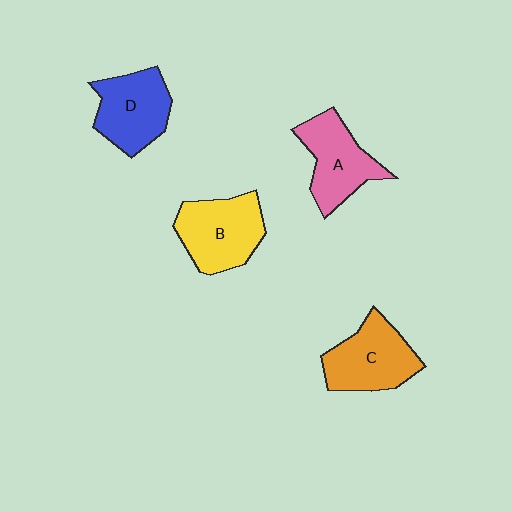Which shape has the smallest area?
Shape D (blue).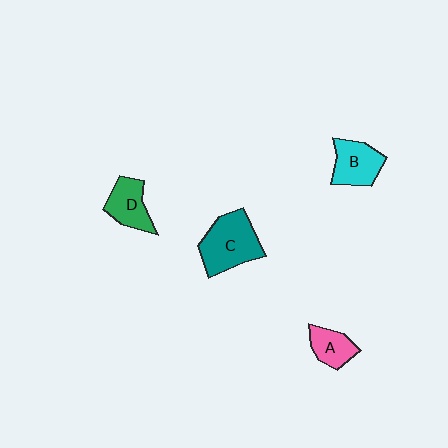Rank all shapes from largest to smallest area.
From largest to smallest: C (teal), B (cyan), D (green), A (pink).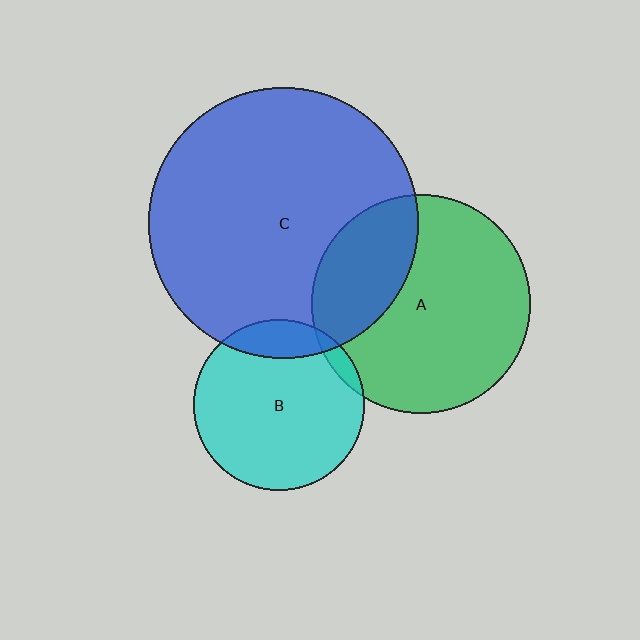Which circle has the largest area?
Circle C (blue).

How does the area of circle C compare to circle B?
Approximately 2.5 times.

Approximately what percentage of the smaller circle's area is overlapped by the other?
Approximately 30%.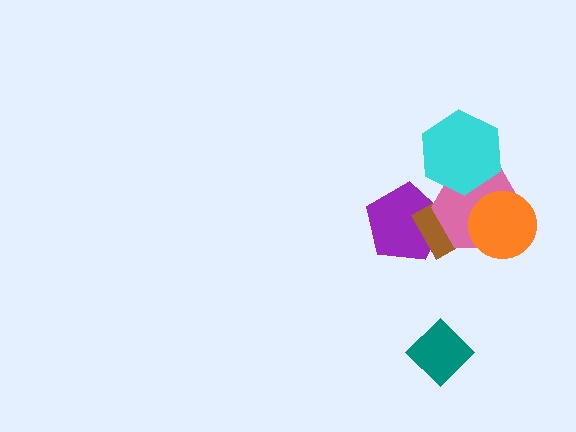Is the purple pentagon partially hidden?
Yes, it is partially covered by another shape.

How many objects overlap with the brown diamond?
3 objects overlap with the brown diamond.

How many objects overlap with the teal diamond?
0 objects overlap with the teal diamond.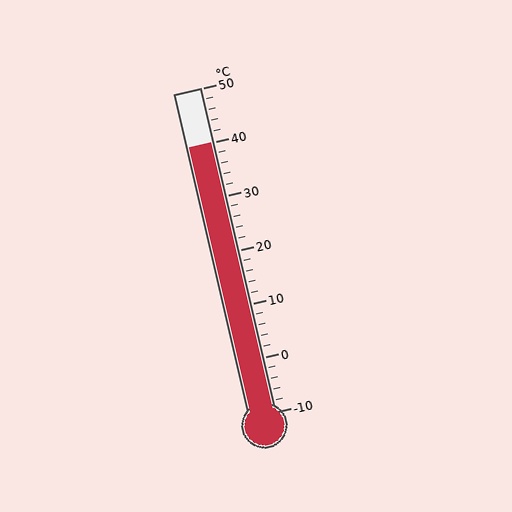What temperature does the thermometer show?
The thermometer shows approximately 40°C.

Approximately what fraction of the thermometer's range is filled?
The thermometer is filled to approximately 85% of its range.